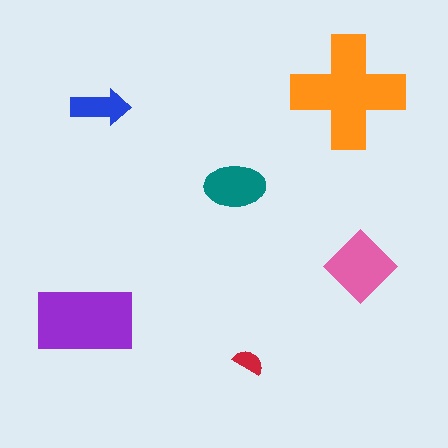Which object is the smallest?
The red semicircle.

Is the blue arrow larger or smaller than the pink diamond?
Smaller.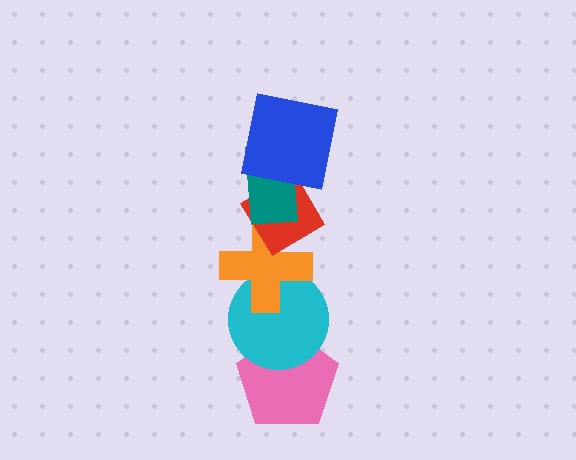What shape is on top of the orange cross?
The red diamond is on top of the orange cross.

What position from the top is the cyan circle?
The cyan circle is 5th from the top.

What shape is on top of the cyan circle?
The orange cross is on top of the cyan circle.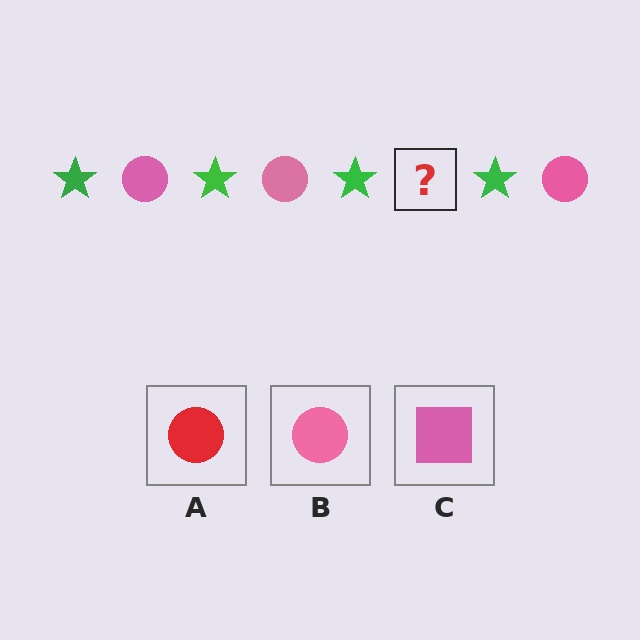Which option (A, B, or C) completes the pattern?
B.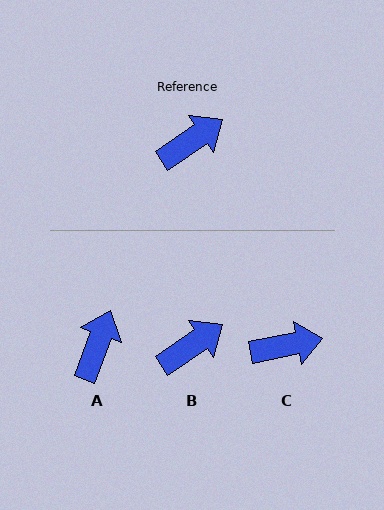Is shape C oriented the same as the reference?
No, it is off by about 23 degrees.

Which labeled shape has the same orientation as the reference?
B.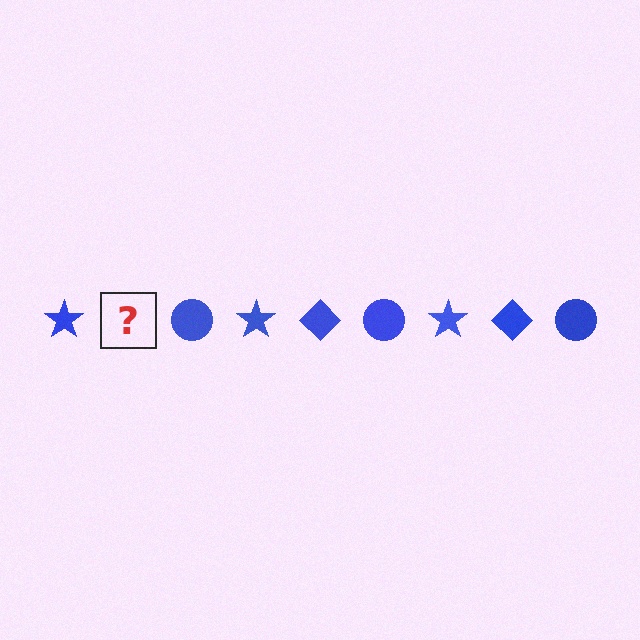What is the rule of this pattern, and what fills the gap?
The rule is that the pattern cycles through star, diamond, circle shapes in blue. The gap should be filled with a blue diamond.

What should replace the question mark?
The question mark should be replaced with a blue diamond.